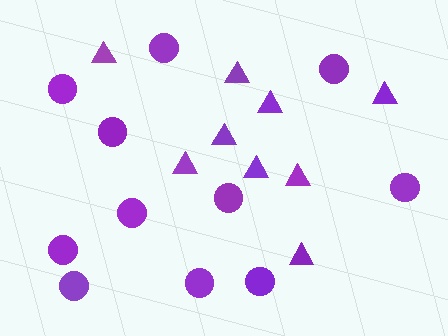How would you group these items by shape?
There are 2 groups: one group of triangles (9) and one group of circles (11).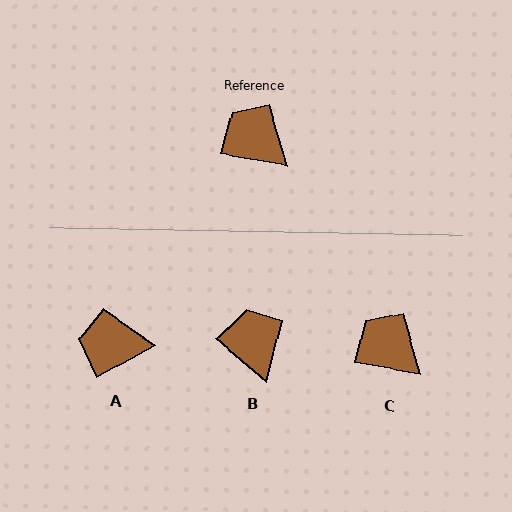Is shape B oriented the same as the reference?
No, it is off by about 30 degrees.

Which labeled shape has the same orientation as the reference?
C.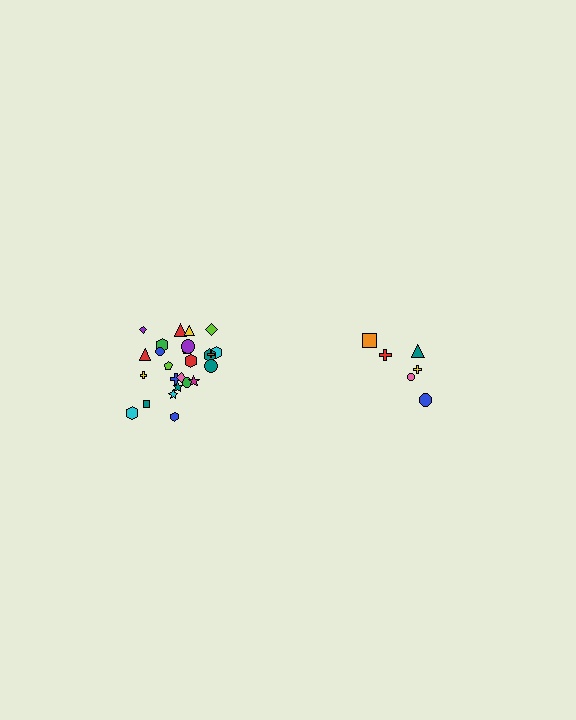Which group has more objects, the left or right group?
The left group.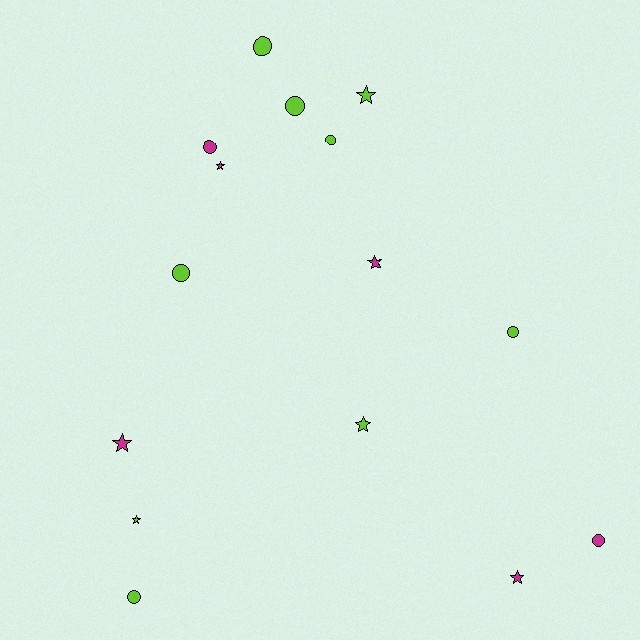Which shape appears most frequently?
Circle, with 8 objects.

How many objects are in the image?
There are 15 objects.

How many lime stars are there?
There are 3 lime stars.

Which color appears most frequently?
Lime, with 9 objects.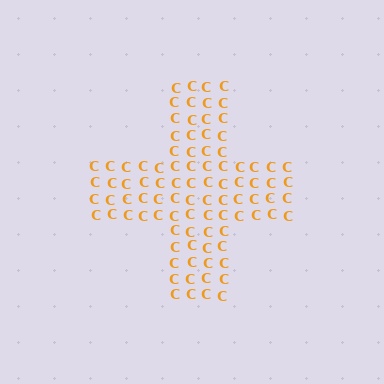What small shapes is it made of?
It is made of small letter C's.